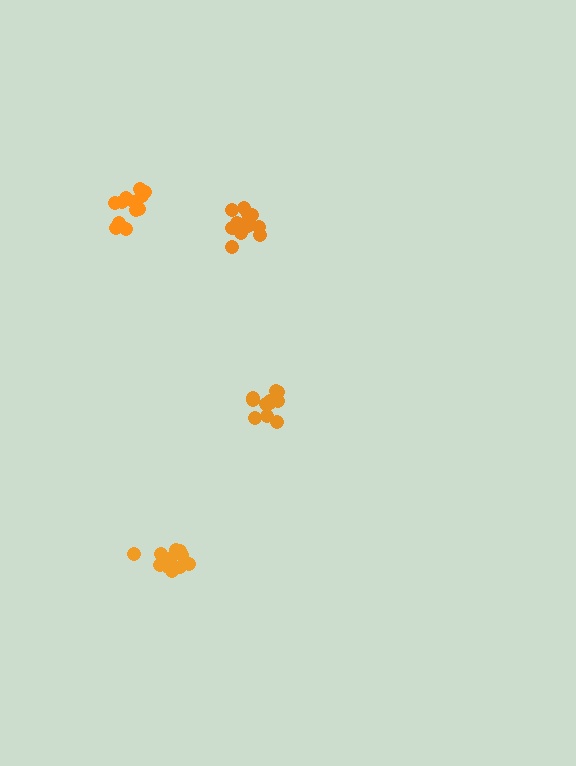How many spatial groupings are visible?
There are 4 spatial groupings.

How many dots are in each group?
Group 1: 13 dots, Group 2: 14 dots, Group 3: 14 dots, Group 4: 12 dots (53 total).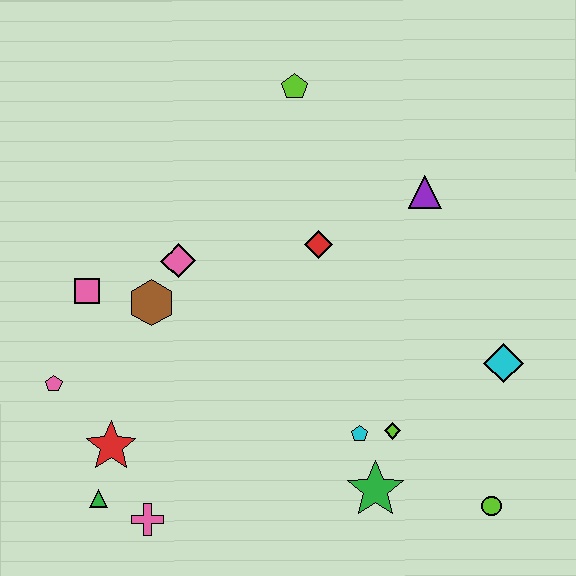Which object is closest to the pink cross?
The green triangle is closest to the pink cross.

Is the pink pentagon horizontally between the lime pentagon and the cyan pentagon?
No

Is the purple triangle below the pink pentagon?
No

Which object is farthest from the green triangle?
The lime pentagon is farthest from the green triangle.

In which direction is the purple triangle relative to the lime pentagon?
The purple triangle is to the right of the lime pentagon.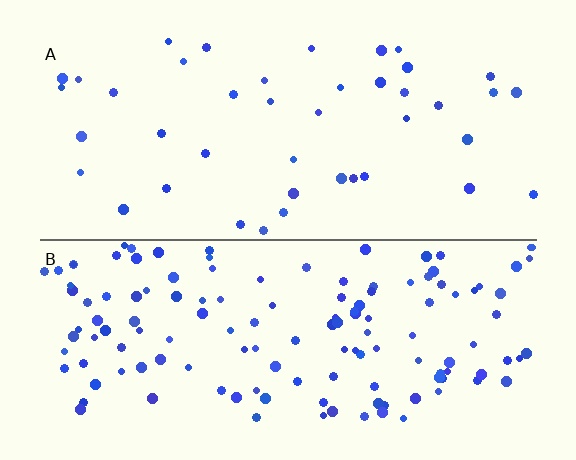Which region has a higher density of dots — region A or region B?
B (the bottom).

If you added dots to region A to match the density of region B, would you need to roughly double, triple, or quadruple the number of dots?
Approximately triple.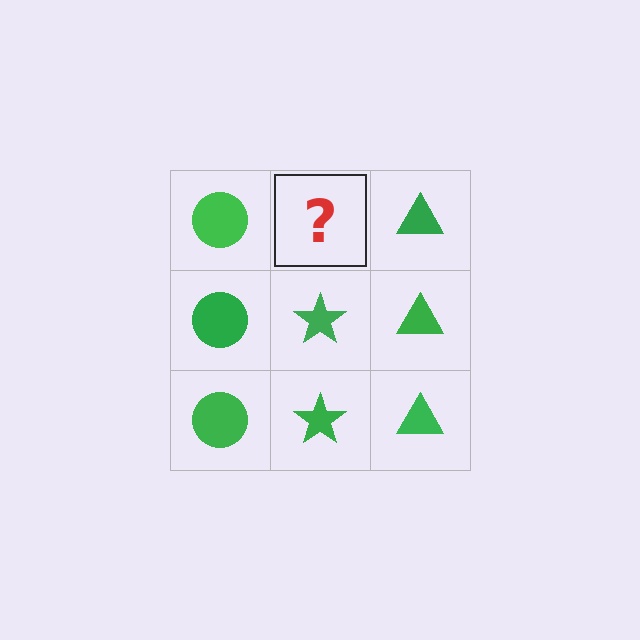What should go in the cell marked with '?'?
The missing cell should contain a green star.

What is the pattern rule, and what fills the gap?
The rule is that each column has a consistent shape. The gap should be filled with a green star.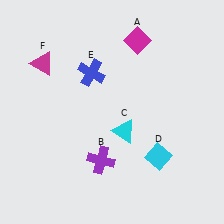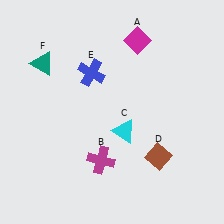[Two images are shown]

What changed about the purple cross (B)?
In Image 1, B is purple. In Image 2, it changed to magenta.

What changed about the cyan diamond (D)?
In Image 1, D is cyan. In Image 2, it changed to brown.